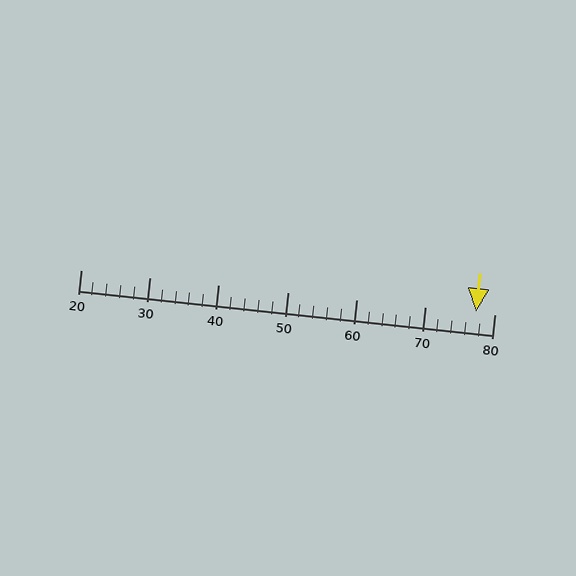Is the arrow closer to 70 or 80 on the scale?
The arrow is closer to 80.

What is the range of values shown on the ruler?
The ruler shows values from 20 to 80.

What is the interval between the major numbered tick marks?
The major tick marks are spaced 10 units apart.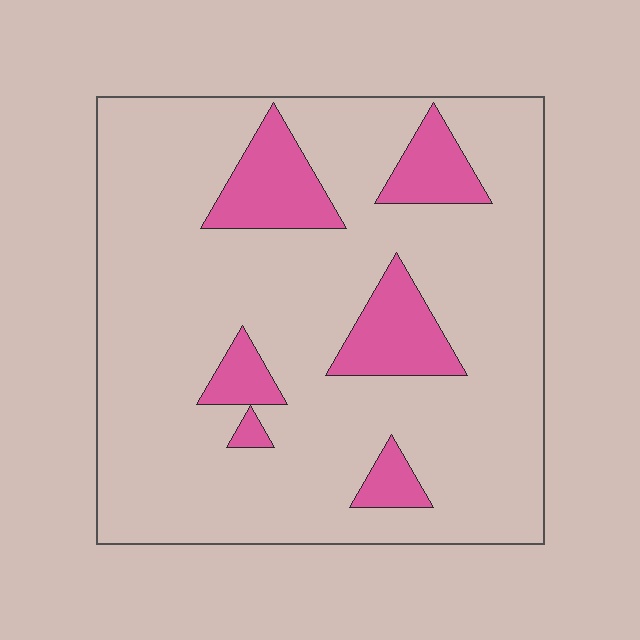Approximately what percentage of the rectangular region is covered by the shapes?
Approximately 15%.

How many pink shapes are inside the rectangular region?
6.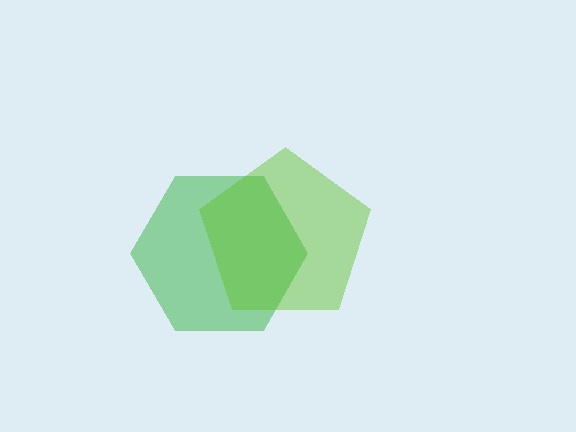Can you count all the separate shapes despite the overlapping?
Yes, there are 2 separate shapes.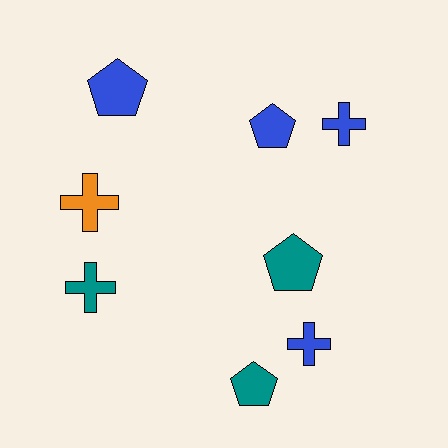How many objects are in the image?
There are 8 objects.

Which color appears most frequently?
Blue, with 4 objects.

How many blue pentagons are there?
There are 2 blue pentagons.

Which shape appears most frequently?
Cross, with 4 objects.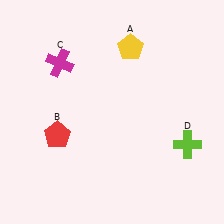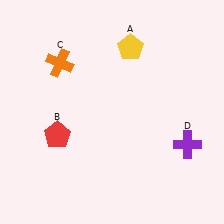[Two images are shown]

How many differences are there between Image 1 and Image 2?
There are 2 differences between the two images.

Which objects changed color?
C changed from magenta to orange. D changed from lime to purple.